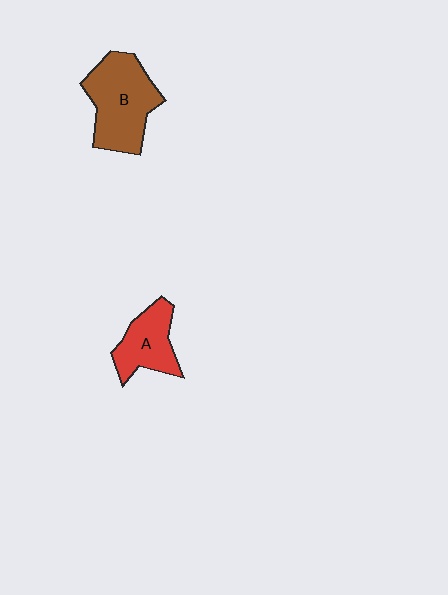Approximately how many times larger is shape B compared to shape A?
Approximately 1.6 times.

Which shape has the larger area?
Shape B (brown).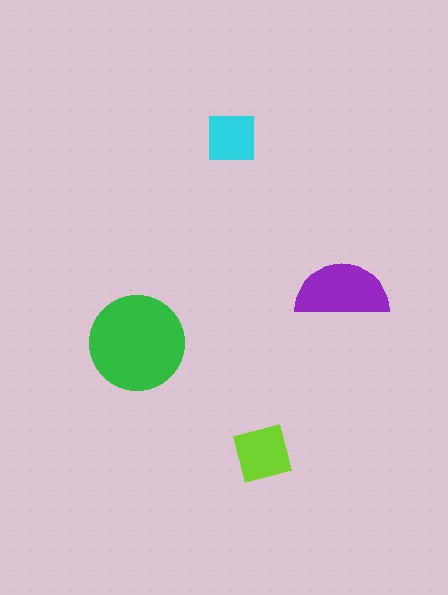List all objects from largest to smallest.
The green circle, the purple semicircle, the lime square, the cyan square.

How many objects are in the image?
There are 4 objects in the image.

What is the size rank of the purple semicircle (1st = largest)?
2nd.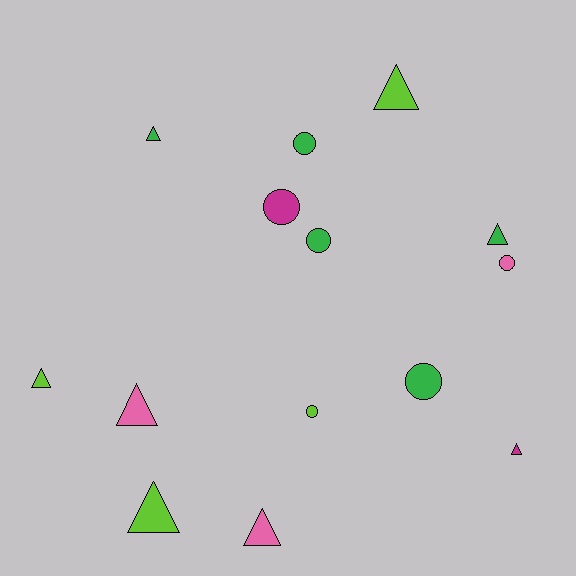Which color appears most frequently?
Green, with 5 objects.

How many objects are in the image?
There are 14 objects.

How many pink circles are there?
There is 1 pink circle.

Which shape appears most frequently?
Triangle, with 8 objects.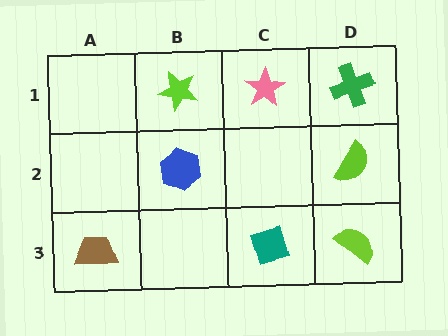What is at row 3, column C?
A teal diamond.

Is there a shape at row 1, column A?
No, that cell is empty.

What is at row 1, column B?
A lime star.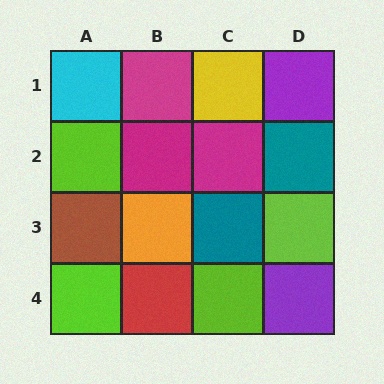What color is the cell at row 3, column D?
Lime.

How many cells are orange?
1 cell is orange.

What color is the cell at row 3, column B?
Orange.